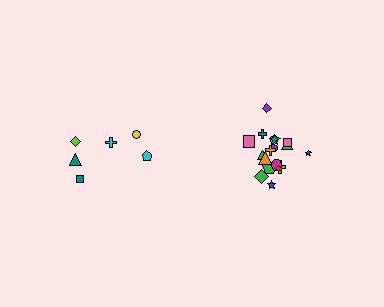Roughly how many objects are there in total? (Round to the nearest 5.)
Roughly 25 objects in total.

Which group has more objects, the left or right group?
The right group.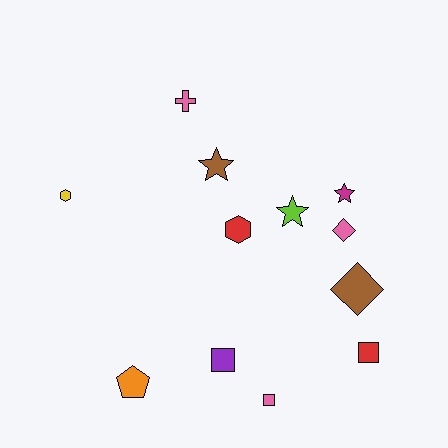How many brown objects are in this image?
There are 2 brown objects.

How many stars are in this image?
There are 3 stars.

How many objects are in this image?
There are 12 objects.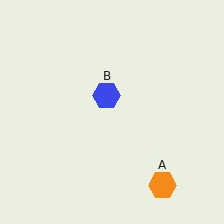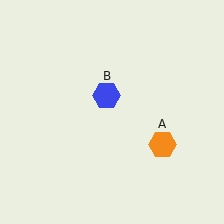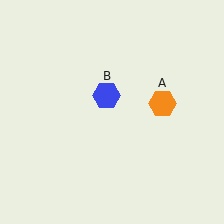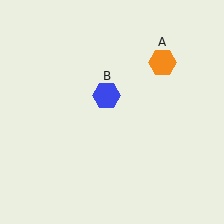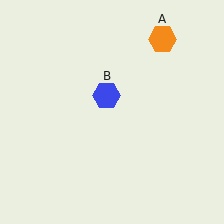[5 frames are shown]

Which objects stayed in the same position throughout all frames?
Blue hexagon (object B) remained stationary.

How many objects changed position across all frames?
1 object changed position: orange hexagon (object A).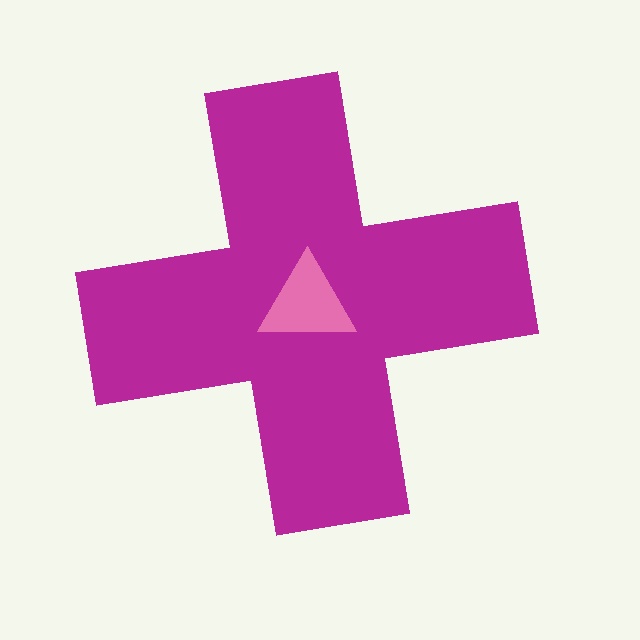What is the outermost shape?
The magenta cross.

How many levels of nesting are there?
2.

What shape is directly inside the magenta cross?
The pink triangle.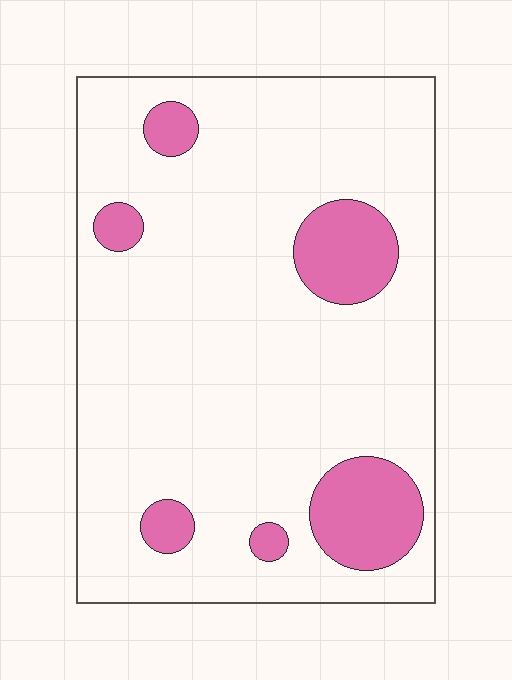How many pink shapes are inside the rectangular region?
6.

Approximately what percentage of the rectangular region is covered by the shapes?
Approximately 15%.